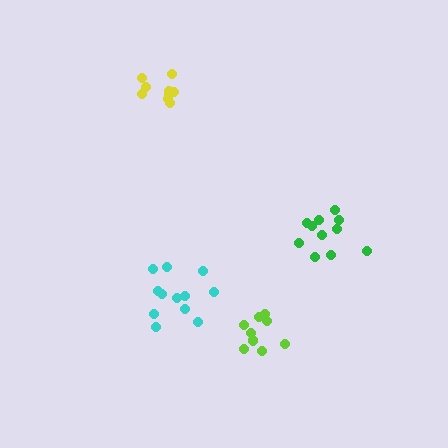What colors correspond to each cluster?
The clusters are colored: yellow, green, cyan, lime.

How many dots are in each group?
Group 1: 9 dots, Group 2: 11 dots, Group 3: 12 dots, Group 4: 9 dots (41 total).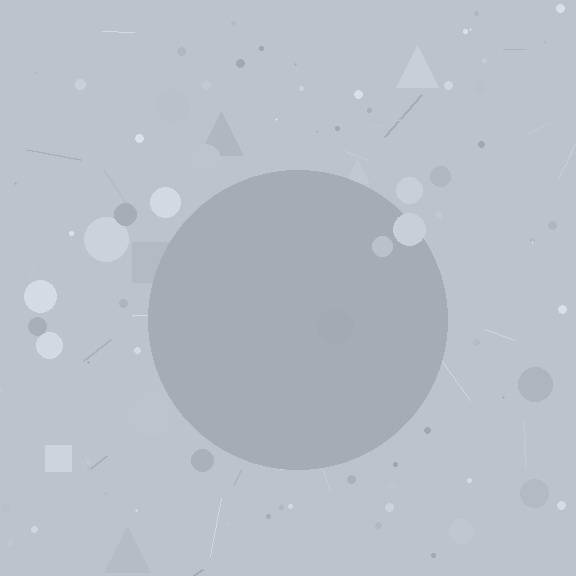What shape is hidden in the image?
A circle is hidden in the image.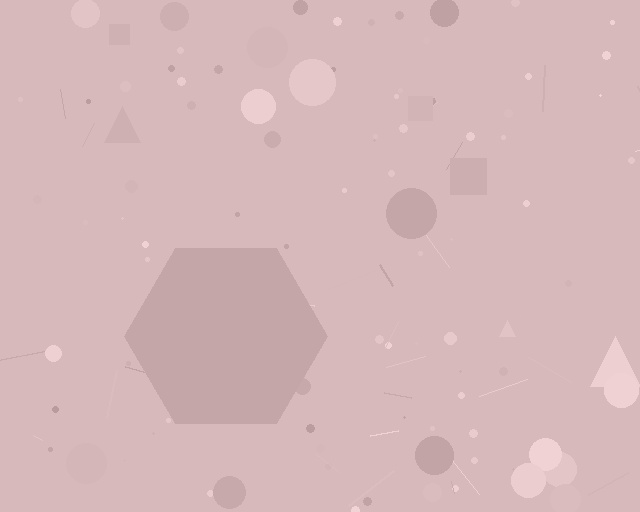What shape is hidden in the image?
A hexagon is hidden in the image.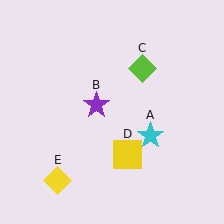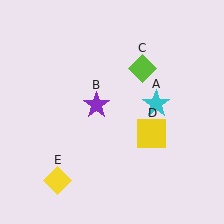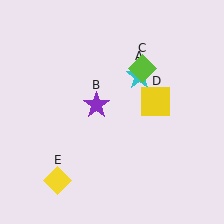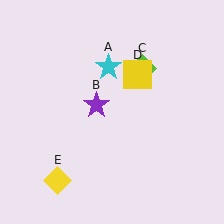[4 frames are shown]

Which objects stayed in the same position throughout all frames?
Purple star (object B) and lime diamond (object C) and yellow diamond (object E) remained stationary.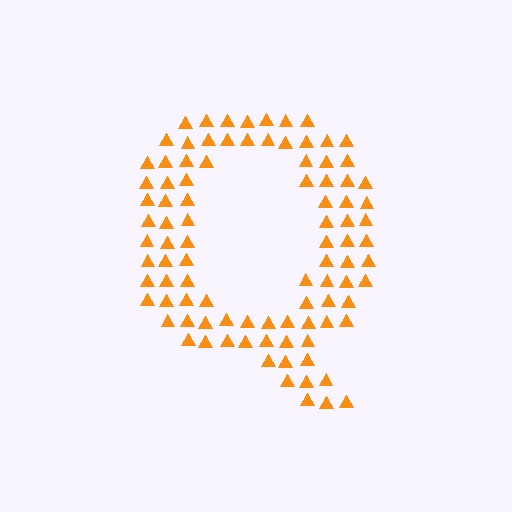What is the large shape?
The large shape is the letter Q.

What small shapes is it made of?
It is made of small triangles.